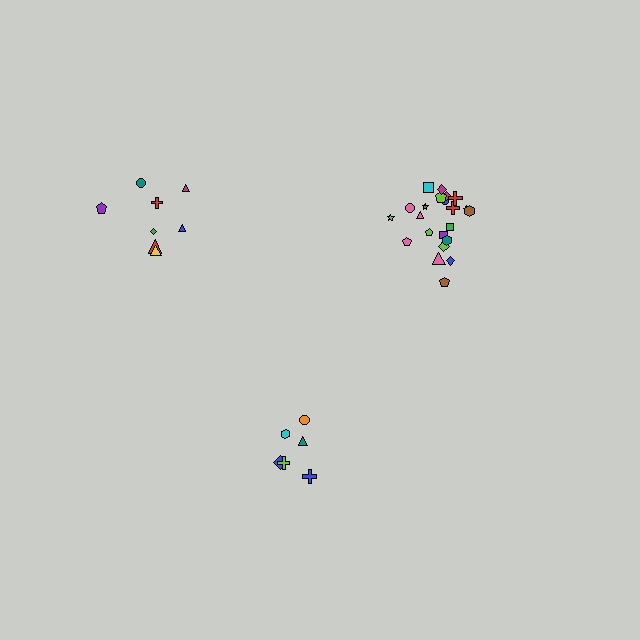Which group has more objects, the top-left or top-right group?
The top-right group.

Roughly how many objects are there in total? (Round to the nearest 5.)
Roughly 35 objects in total.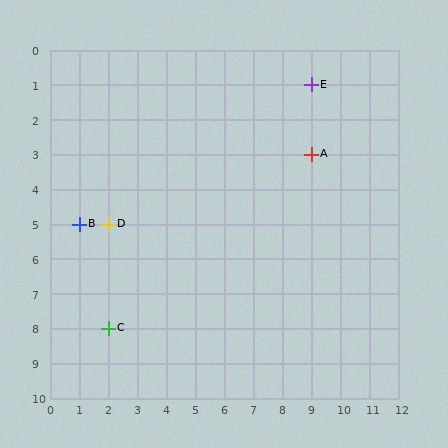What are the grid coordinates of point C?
Point C is at grid coordinates (2, 8).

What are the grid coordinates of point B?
Point B is at grid coordinates (1, 5).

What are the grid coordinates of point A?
Point A is at grid coordinates (9, 3).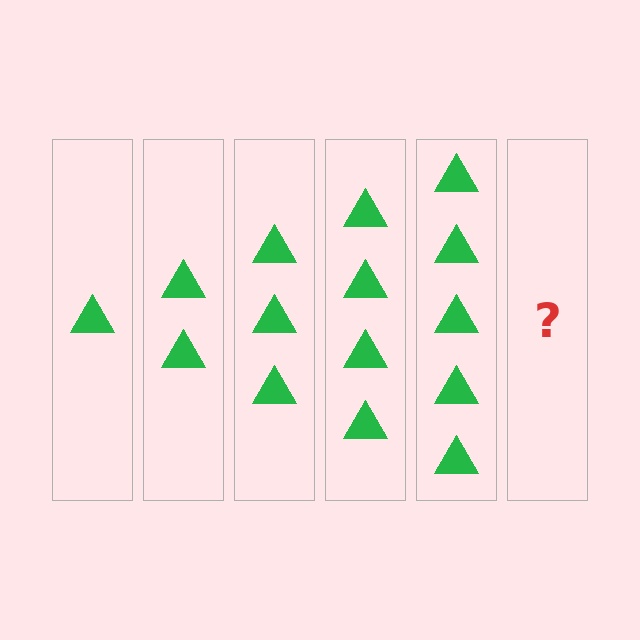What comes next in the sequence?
The next element should be 6 triangles.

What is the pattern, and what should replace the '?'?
The pattern is that each step adds one more triangle. The '?' should be 6 triangles.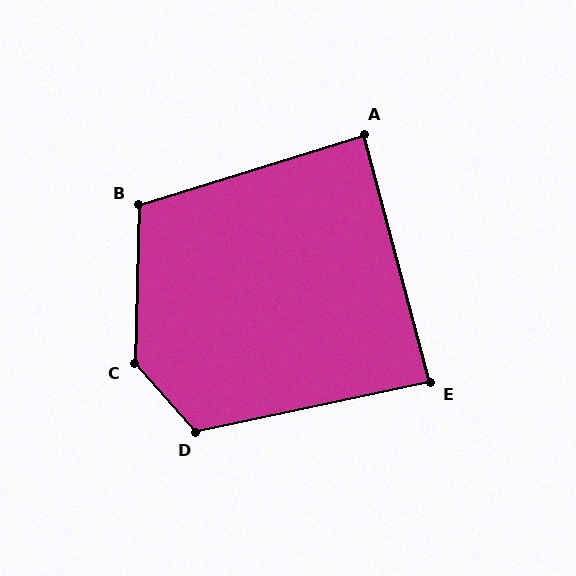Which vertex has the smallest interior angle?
E, at approximately 87 degrees.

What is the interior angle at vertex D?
Approximately 120 degrees (obtuse).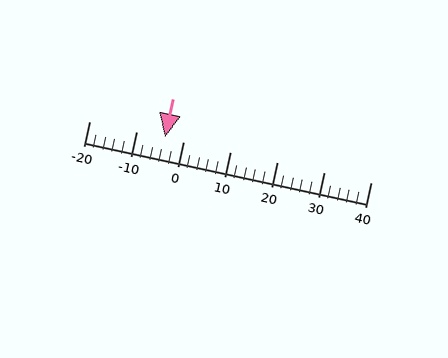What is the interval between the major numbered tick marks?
The major tick marks are spaced 10 units apart.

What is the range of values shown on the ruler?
The ruler shows values from -20 to 40.